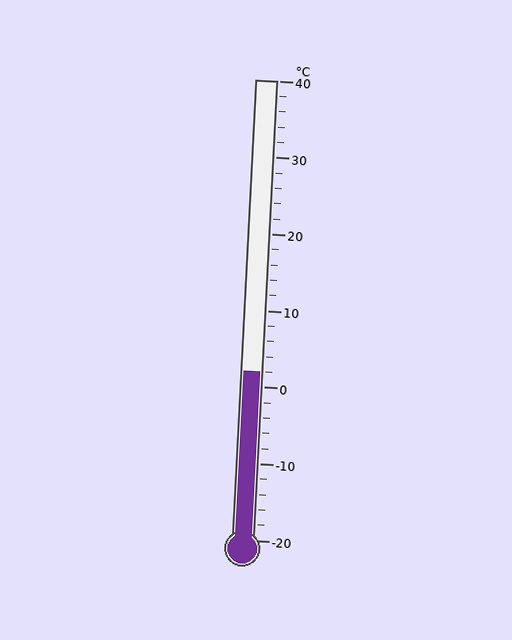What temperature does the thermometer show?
The thermometer shows approximately 2°C.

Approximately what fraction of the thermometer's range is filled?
The thermometer is filled to approximately 35% of its range.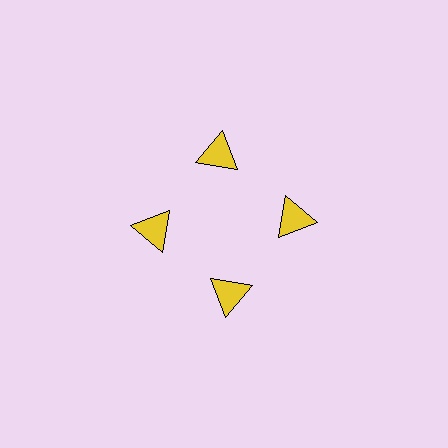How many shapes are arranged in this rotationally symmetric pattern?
There are 4 shapes, arranged in 4 groups of 1.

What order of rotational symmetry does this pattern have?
This pattern has 4-fold rotational symmetry.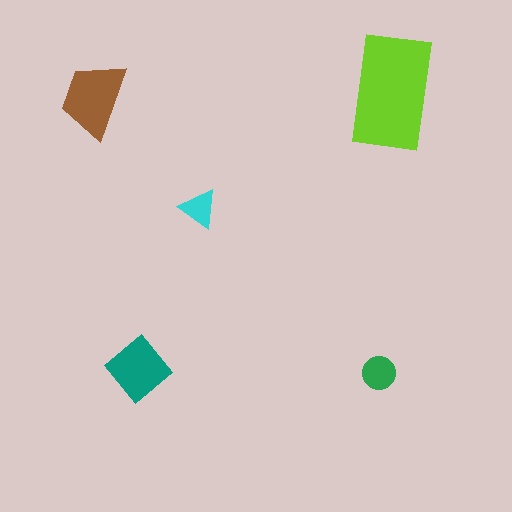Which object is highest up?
The lime rectangle is topmost.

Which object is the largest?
The lime rectangle.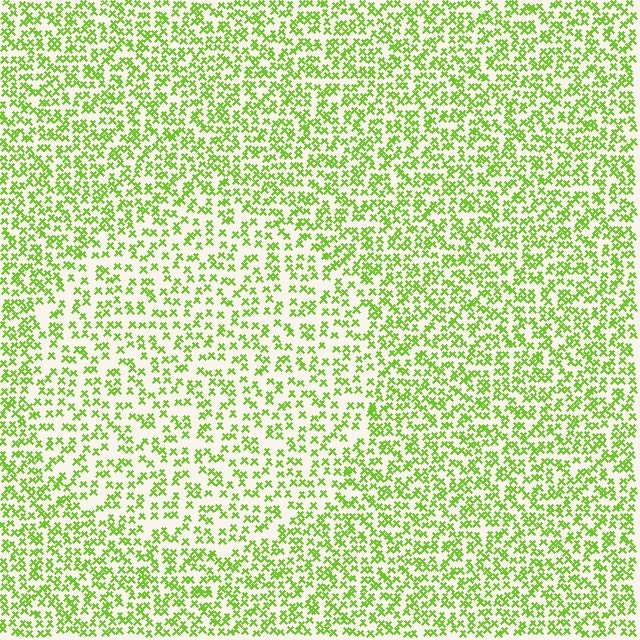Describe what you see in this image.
The image contains small lime elements arranged at two different densities. A circle-shaped region is visible where the elements are less densely packed than the surrounding area.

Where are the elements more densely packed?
The elements are more densely packed outside the circle boundary.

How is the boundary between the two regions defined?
The boundary is defined by a change in element density (approximately 1.6x ratio). All elements are the same color, size, and shape.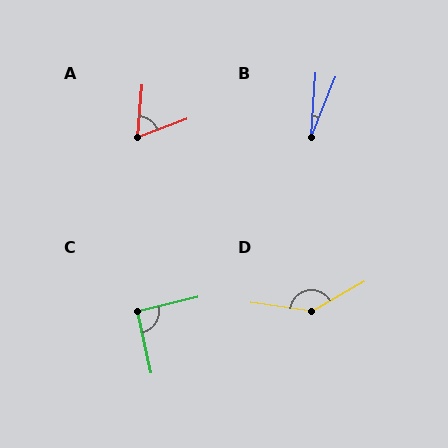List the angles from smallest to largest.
B (18°), A (65°), C (90°), D (142°).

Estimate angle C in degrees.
Approximately 90 degrees.